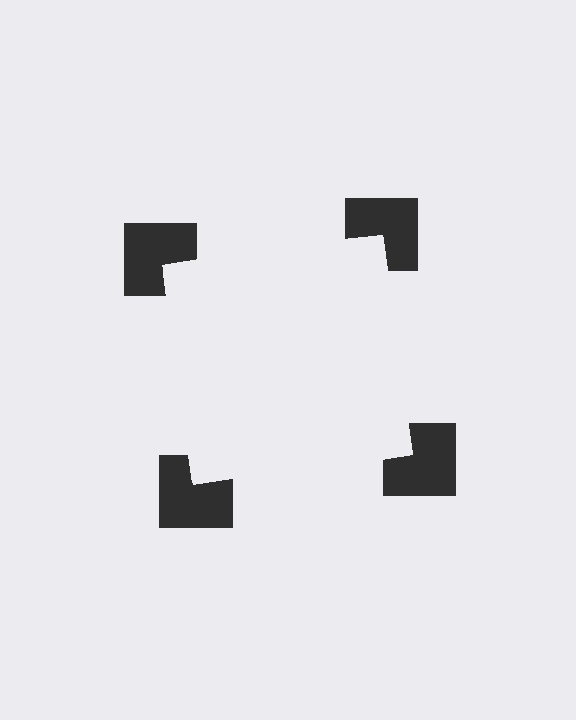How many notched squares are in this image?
There are 4 — one at each vertex of the illusory square.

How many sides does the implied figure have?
4 sides.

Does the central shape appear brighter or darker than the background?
It typically appears slightly brighter than the background, even though no actual brightness change is drawn.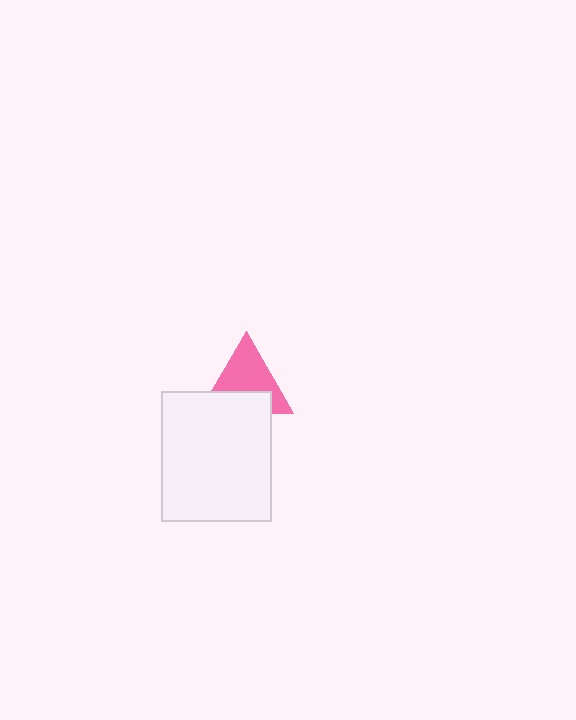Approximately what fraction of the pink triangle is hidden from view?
Roughly 37% of the pink triangle is hidden behind the white rectangle.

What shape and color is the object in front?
The object in front is a white rectangle.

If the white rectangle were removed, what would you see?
You would see the complete pink triangle.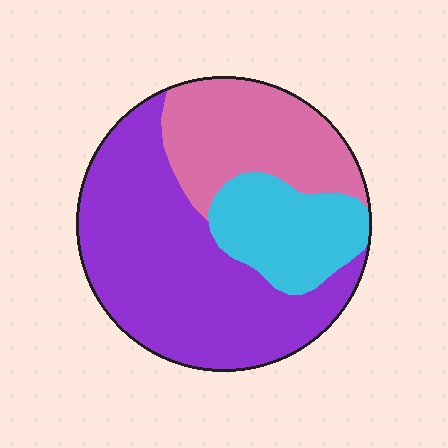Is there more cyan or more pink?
Pink.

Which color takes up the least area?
Cyan, at roughly 20%.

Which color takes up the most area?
Purple, at roughly 55%.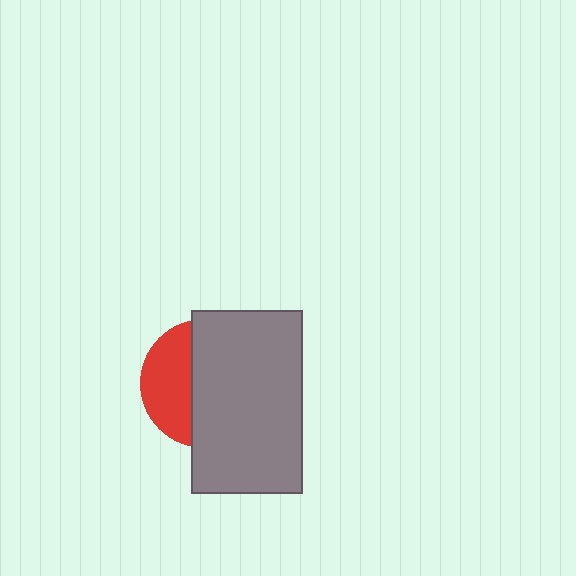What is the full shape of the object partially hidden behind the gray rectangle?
The partially hidden object is a red circle.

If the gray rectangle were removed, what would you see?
You would see the complete red circle.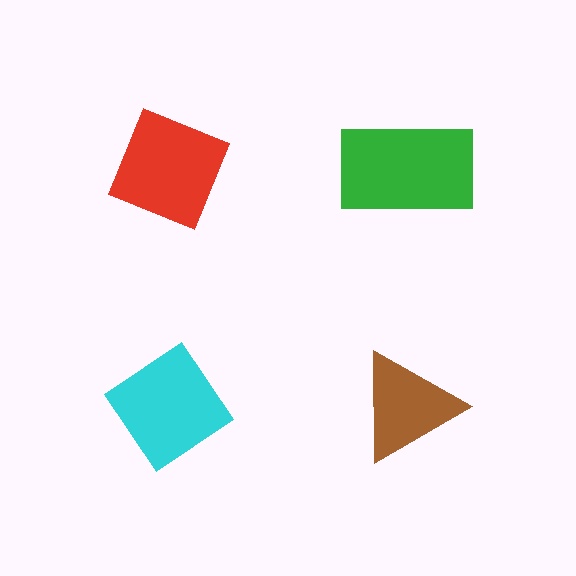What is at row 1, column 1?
A red diamond.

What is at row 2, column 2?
A brown triangle.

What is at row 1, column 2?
A green rectangle.